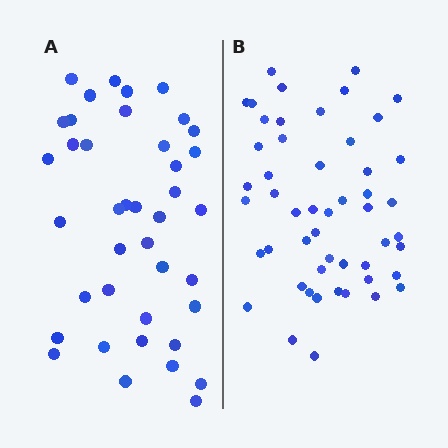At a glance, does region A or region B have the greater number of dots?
Region B (the right region) has more dots.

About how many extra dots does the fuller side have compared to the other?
Region B has roughly 12 or so more dots than region A.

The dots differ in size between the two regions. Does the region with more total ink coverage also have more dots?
No. Region A has more total ink coverage because its dots are larger, but region B actually contains more individual dots. Total area can be misleading — the number of items is what matters here.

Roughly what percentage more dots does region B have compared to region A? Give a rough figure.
About 30% more.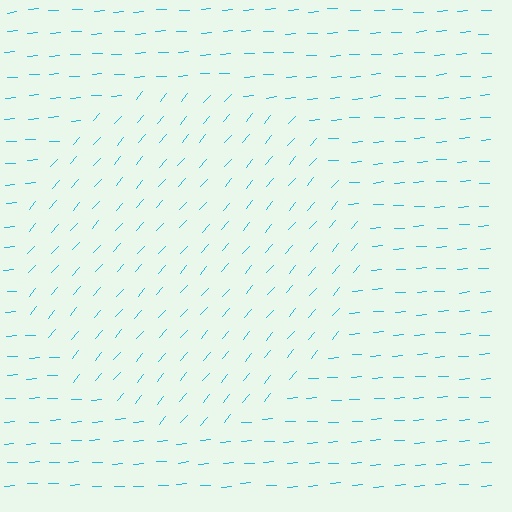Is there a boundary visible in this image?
Yes, there is a texture boundary formed by a change in line orientation.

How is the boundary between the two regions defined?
The boundary is defined purely by a change in line orientation (approximately 45 degrees difference). All lines are the same color and thickness.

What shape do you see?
I see a circle.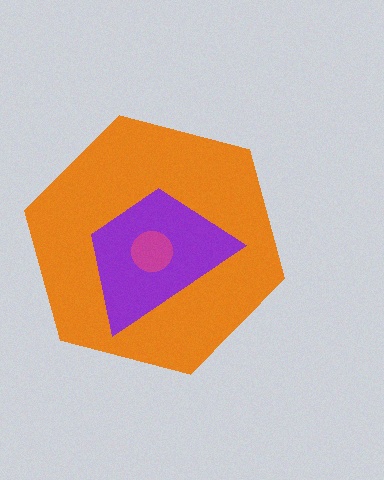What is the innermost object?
The magenta circle.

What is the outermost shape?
The orange hexagon.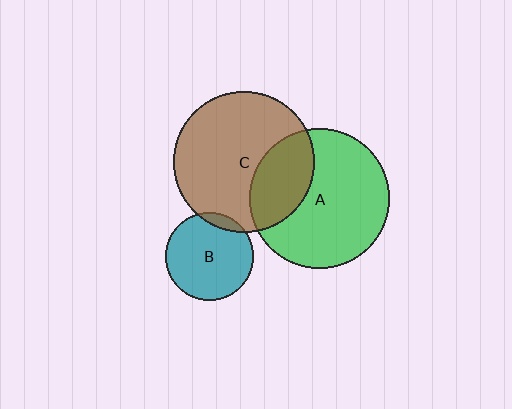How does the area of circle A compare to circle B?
Approximately 2.5 times.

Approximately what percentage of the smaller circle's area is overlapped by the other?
Approximately 10%.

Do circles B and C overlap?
Yes.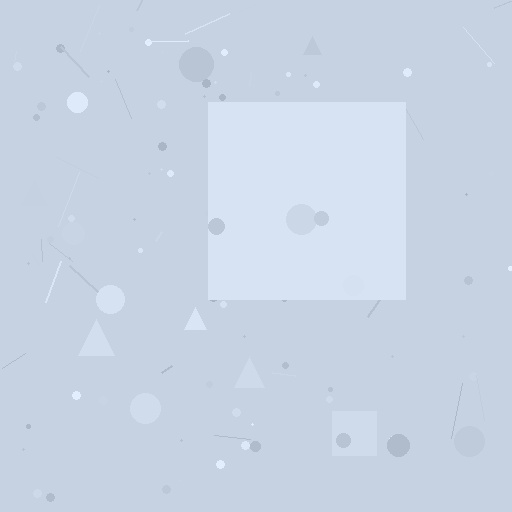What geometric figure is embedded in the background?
A square is embedded in the background.